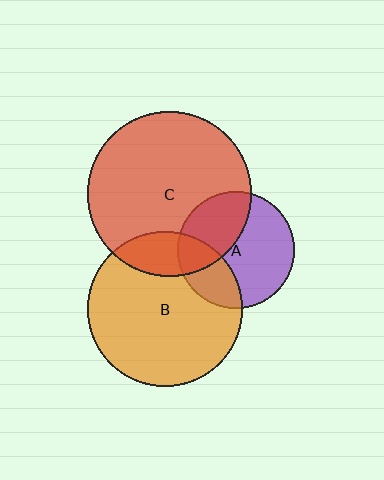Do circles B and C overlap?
Yes.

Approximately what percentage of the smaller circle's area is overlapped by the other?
Approximately 20%.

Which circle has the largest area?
Circle C (red).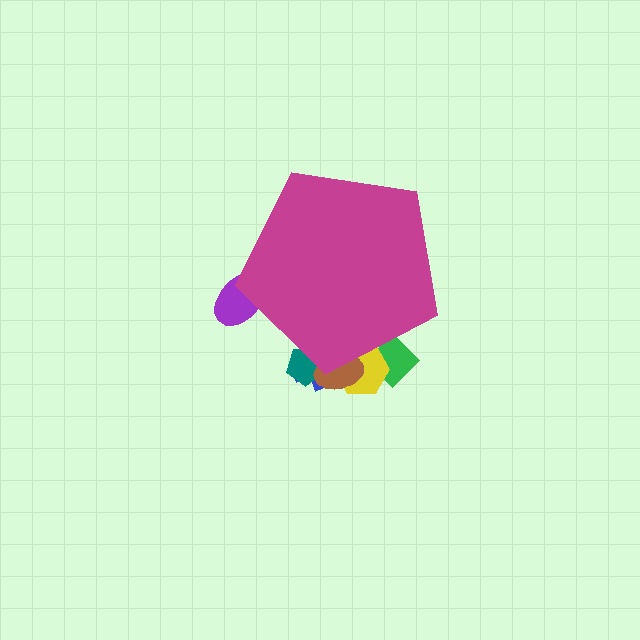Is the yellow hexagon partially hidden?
Yes, the yellow hexagon is partially hidden behind the magenta pentagon.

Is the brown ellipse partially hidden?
Yes, the brown ellipse is partially hidden behind the magenta pentagon.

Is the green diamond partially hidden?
Yes, the green diamond is partially hidden behind the magenta pentagon.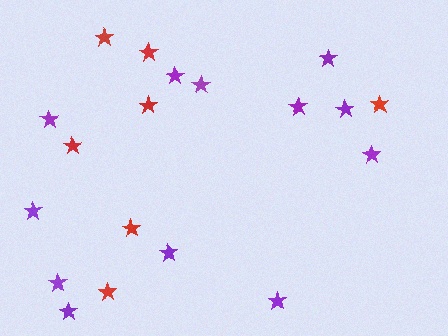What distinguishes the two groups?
There are 2 groups: one group of red stars (7) and one group of purple stars (12).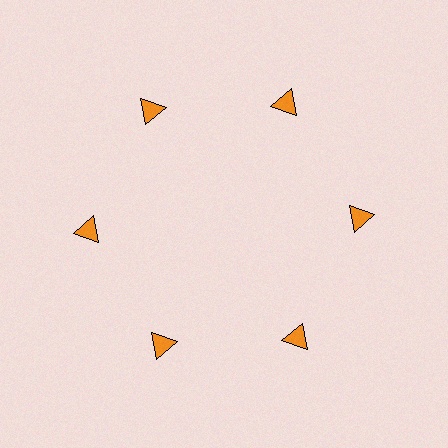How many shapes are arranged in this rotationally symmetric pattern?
There are 6 shapes, arranged in 6 groups of 1.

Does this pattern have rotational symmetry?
Yes, this pattern has 6-fold rotational symmetry. It looks the same after rotating 60 degrees around the center.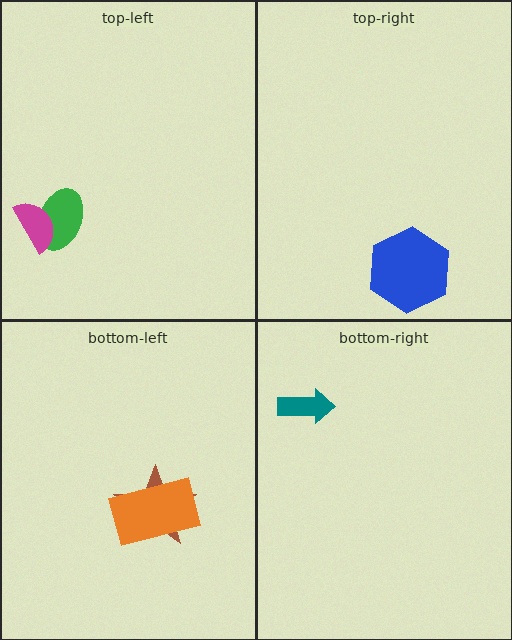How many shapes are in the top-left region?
2.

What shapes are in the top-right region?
The blue hexagon.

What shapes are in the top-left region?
The green ellipse, the magenta semicircle.